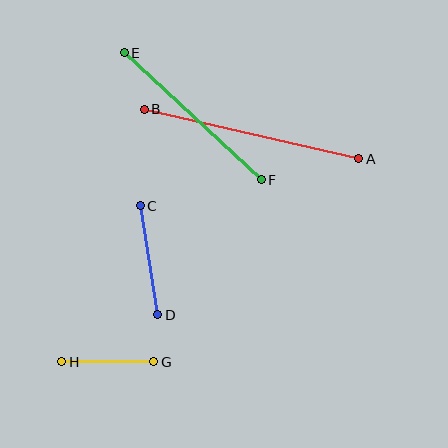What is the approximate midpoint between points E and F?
The midpoint is at approximately (193, 116) pixels.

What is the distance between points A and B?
The distance is approximately 220 pixels.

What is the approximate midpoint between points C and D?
The midpoint is at approximately (149, 260) pixels.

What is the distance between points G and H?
The distance is approximately 92 pixels.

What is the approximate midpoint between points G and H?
The midpoint is at approximately (108, 362) pixels.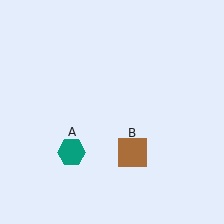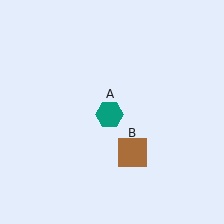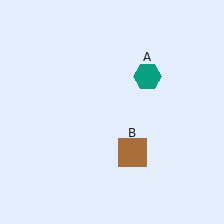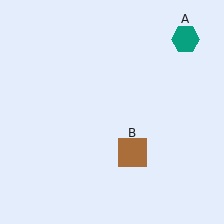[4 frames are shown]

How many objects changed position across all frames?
1 object changed position: teal hexagon (object A).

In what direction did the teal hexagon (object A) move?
The teal hexagon (object A) moved up and to the right.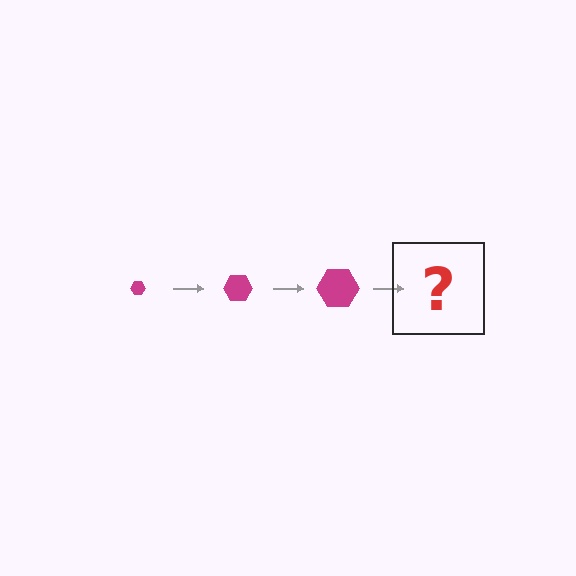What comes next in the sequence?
The next element should be a magenta hexagon, larger than the previous one.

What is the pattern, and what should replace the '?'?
The pattern is that the hexagon gets progressively larger each step. The '?' should be a magenta hexagon, larger than the previous one.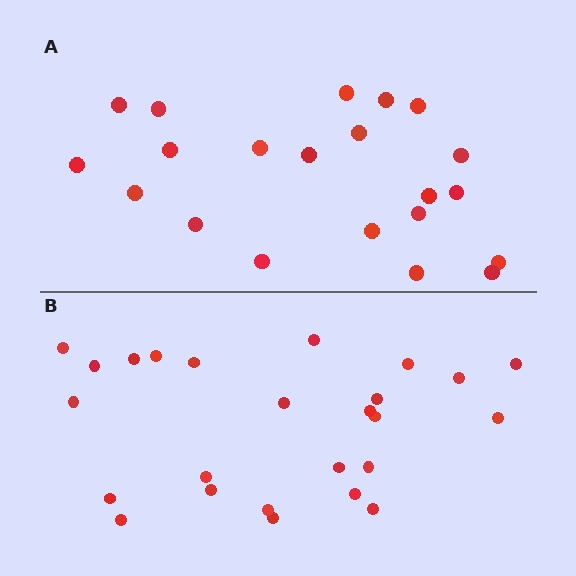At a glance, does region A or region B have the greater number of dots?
Region B (the bottom region) has more dots.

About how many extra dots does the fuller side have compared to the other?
Region B has about 4 more dots than region A.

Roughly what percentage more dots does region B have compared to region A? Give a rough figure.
About 20% more.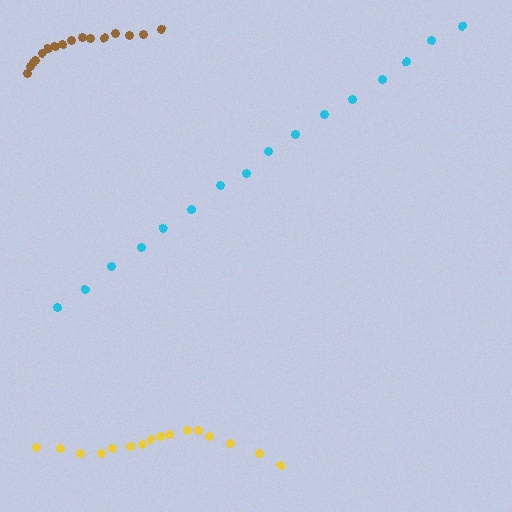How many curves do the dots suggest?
There are 3 distinct paths.